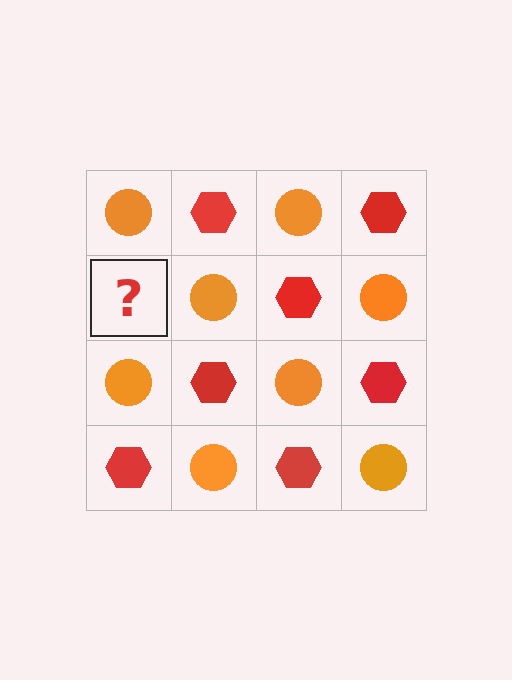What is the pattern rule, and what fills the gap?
The rule is that it alternates orange circle and red hexagon in a checkerboard pattern. The gap should be filled with a red hexagon.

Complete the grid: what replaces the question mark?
The question mark should be replaced with a red hexagon.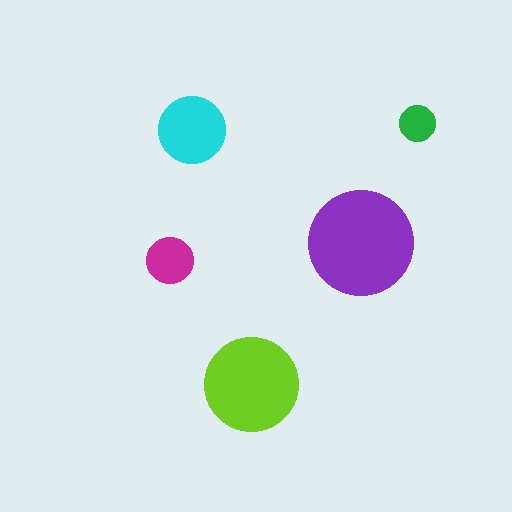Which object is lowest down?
The lime circle is bottommost.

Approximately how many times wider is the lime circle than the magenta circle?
About 2 times wider.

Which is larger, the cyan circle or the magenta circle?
The cyan one.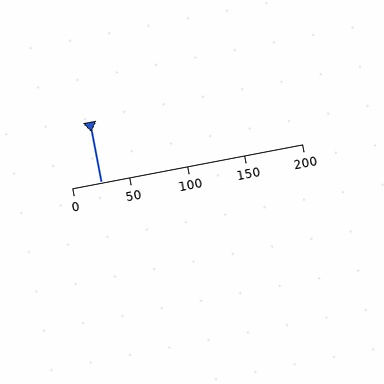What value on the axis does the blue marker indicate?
The marker indicates approximately 25.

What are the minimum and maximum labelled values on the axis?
The axis runs from 0 to 200.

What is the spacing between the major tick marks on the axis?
The major ticks are spaced 50 apart.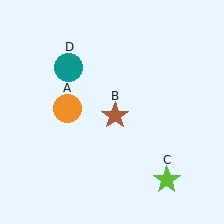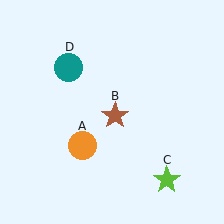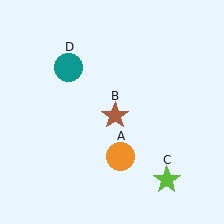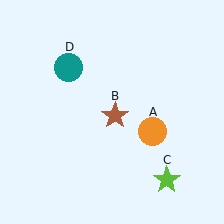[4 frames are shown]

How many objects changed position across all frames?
1 object changed position: orange circle (object A).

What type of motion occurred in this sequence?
The orange circle (object A) rotated counterclockwise around the center of the scene.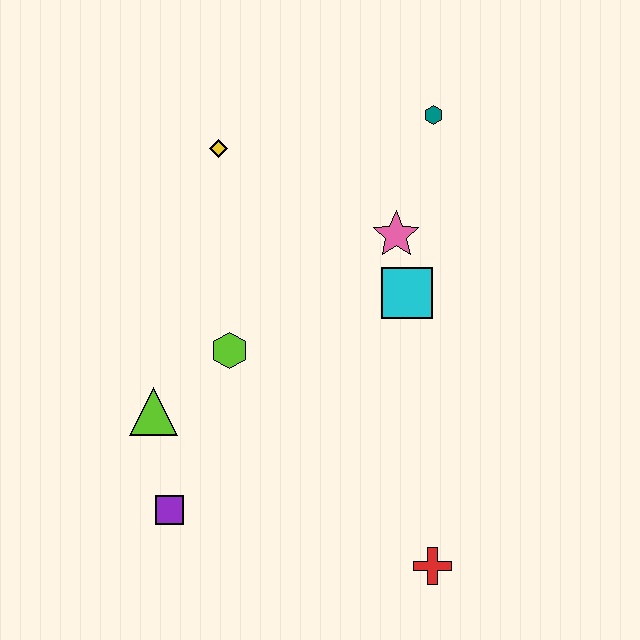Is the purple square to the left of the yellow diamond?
Yes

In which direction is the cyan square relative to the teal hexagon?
The cyan square is below the teal hexagon.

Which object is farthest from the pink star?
The purple square is farthest from the pink star.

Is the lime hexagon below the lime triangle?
No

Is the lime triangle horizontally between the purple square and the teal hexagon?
No